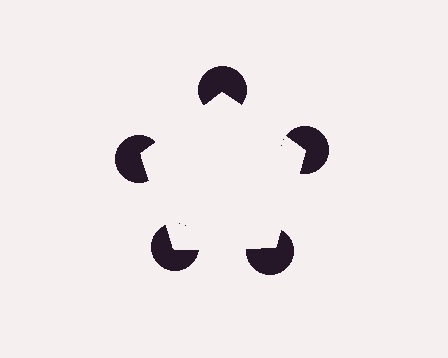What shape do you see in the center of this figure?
An illusory pentagon — its edges are inferred from the aligned wedge cuts in the pac-man discs, not physically drawn.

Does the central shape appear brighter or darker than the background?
It typically appears slightly brighter than the background, even though no actual brightness change is drawn.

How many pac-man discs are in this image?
There are 5 — one at each vertex of the illusory pentagon.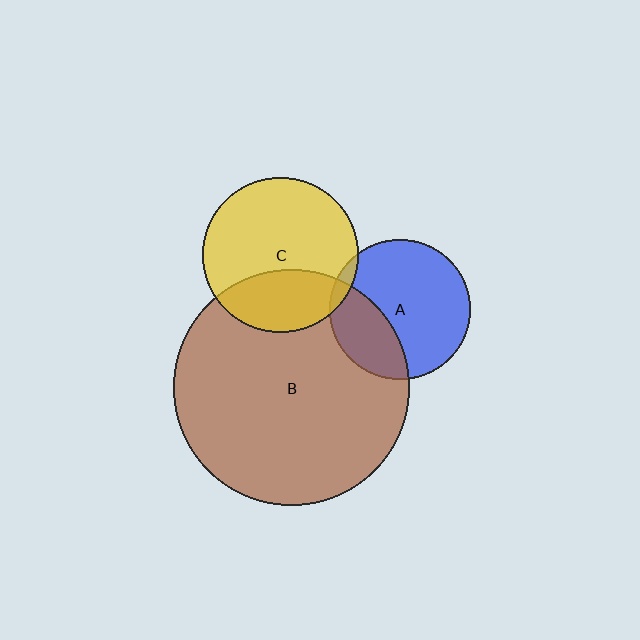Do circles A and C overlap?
Yes.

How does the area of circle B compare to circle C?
Approximately 2.3 times.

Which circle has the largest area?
Circle B (brown).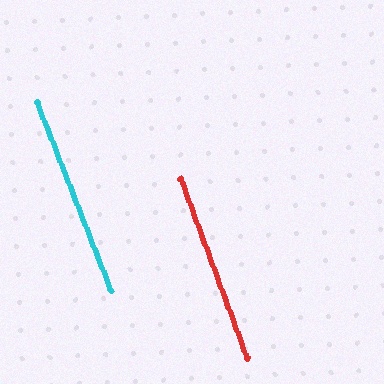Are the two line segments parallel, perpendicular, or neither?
Parallel — their directions differ by only 0.9°.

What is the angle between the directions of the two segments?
Approximately 1 degree.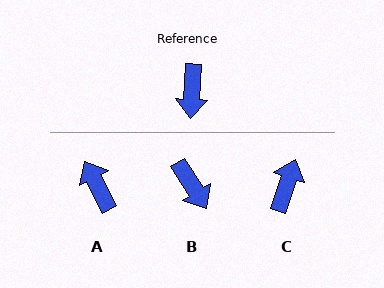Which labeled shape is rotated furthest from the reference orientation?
C, about 164 degrees away.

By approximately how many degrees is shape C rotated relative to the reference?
Approximately 164 degrees counter-clockwise.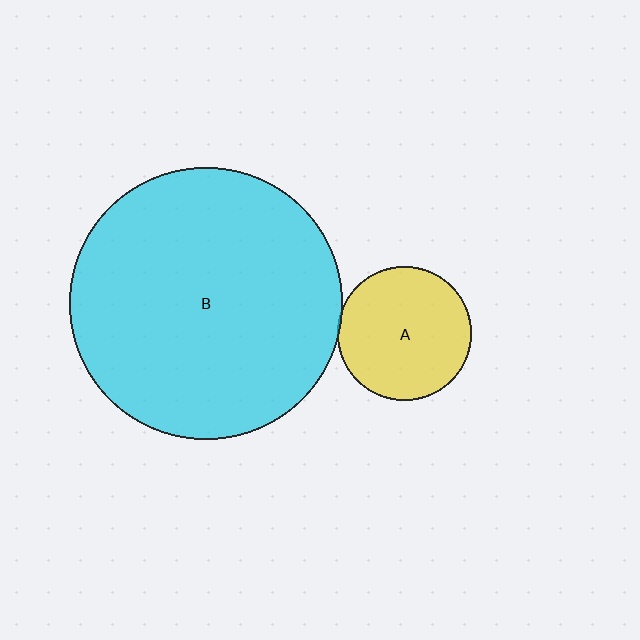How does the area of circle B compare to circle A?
Approximately 4.2 times.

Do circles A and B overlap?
Yes.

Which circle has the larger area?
Circle B (cyan).